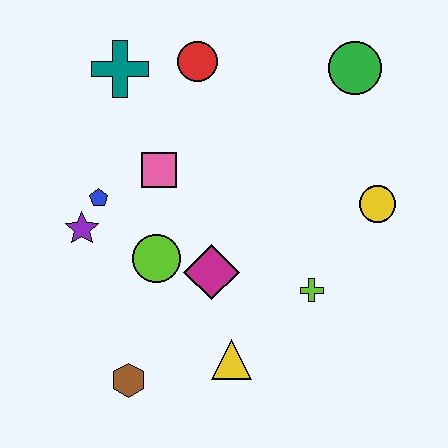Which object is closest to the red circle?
The teal cross is closest to the red circle.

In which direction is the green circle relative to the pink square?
The green circle is to the right of the pink square.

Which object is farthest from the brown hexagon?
The green circle is farthest from the brown hexagon.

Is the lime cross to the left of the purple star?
No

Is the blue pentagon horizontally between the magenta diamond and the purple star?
Yes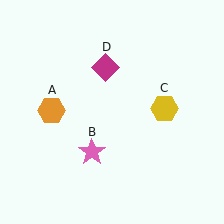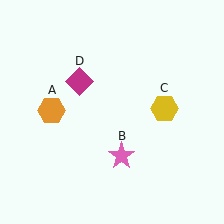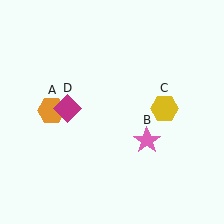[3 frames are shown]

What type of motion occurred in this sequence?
The pink star (object B), magenta diamond (object D) rotated counterclockwise around the center of the scene.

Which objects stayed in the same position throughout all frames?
Orange hexagon (object A) and yellow hexagon (object C) remained stationary.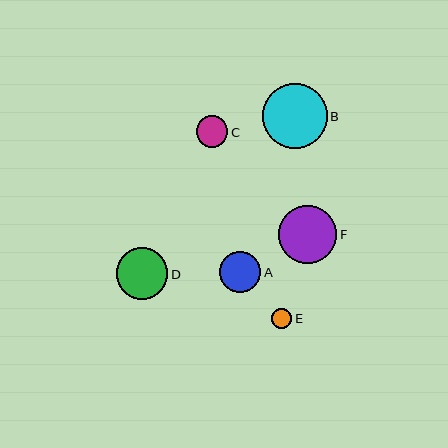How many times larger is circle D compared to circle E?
Circle D is approximately 2.5 times the size of circle E.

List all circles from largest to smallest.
From largest to smallest: B, F, D, A, C, E.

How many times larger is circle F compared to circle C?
Circle F is approximately 1.8 times the size of circle C.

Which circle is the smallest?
Circle E is the smallest with a size of approximately 21 pixels.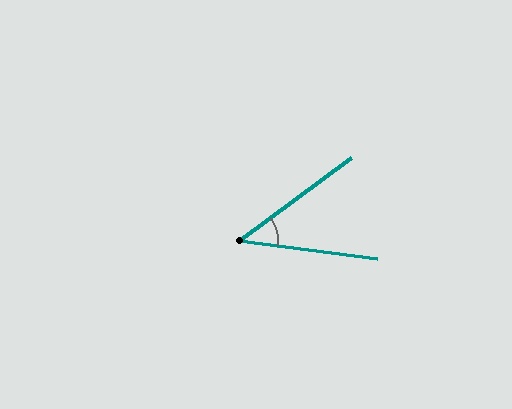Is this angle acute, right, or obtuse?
It is acute.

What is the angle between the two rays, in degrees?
Approximately 44 degrees.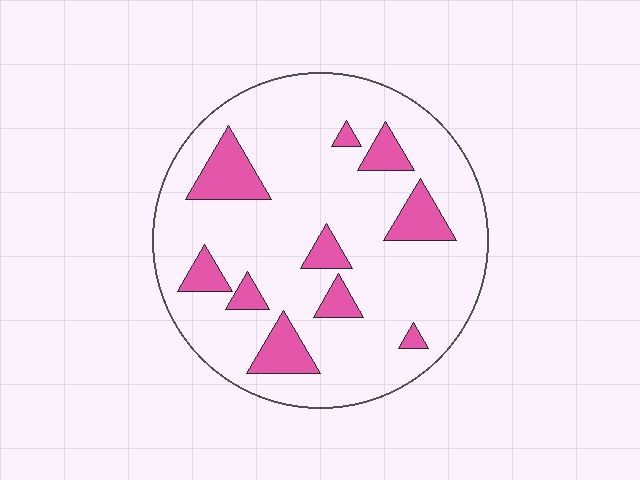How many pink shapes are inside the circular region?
10.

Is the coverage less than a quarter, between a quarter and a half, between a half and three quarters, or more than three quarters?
Less than a quarter.